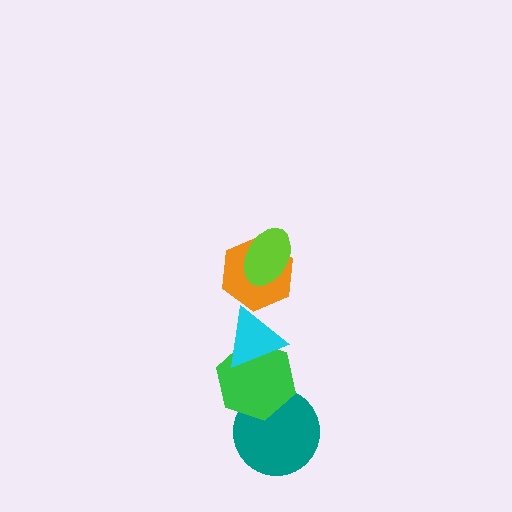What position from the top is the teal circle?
The teal circle is 5th from the top.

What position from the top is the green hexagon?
The green hexagon is 4th from the top.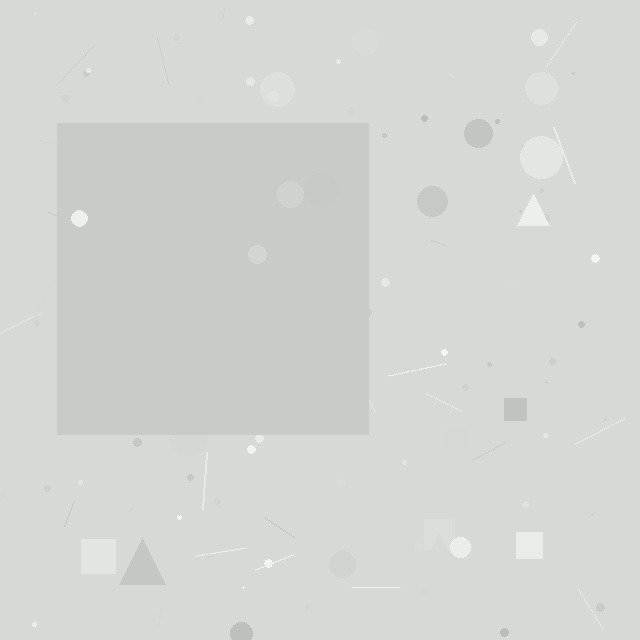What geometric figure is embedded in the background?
A square is embedded in the background.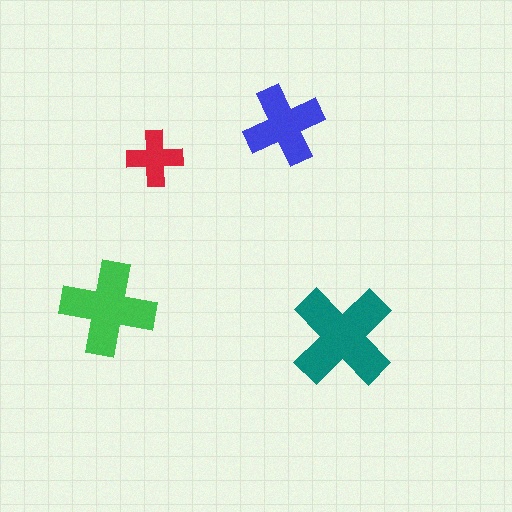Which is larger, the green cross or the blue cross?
The green one.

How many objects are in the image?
There are 4 objects in the image.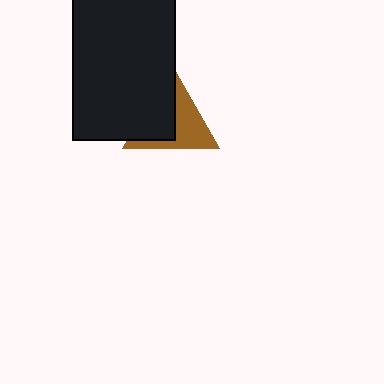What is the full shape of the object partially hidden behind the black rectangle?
The partially hidden object is a brown triangle.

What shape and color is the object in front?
The object in front is a black rectangle.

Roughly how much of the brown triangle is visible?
About half of it is visible (roughly 52%).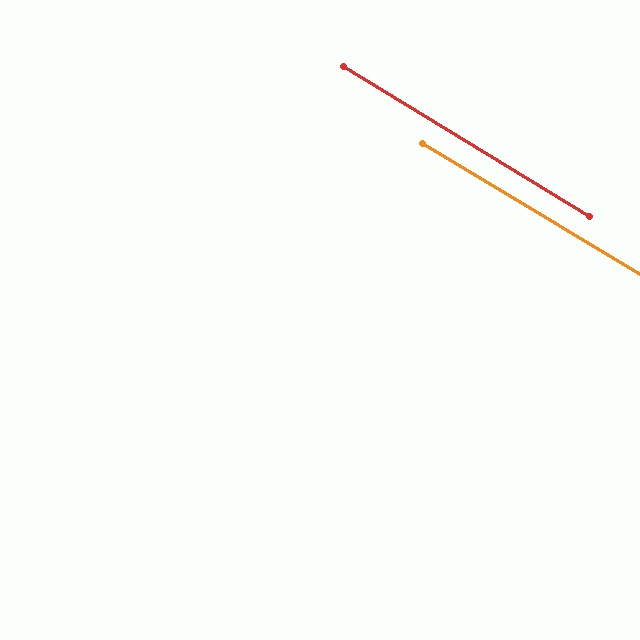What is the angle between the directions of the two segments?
Approximately 0 degrees.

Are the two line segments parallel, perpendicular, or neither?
Parallel — their directions differ by only 0.4°.